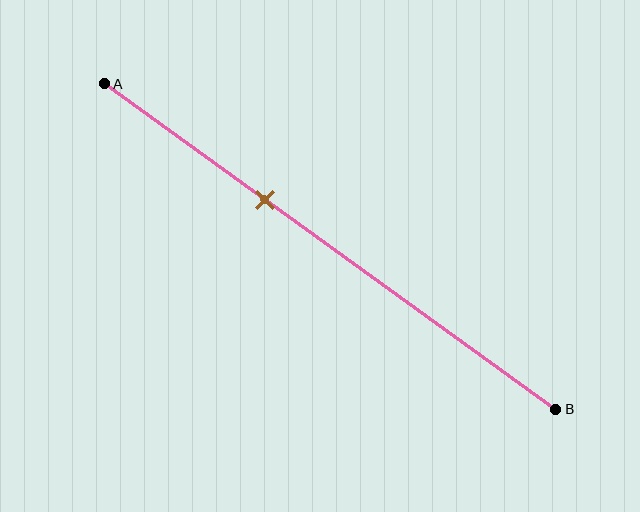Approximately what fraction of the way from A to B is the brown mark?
The brown mark is approximately 35% of the way from A to B.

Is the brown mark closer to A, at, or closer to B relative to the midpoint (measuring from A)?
The brown mark is closer to point A than the midpoint of segment AB.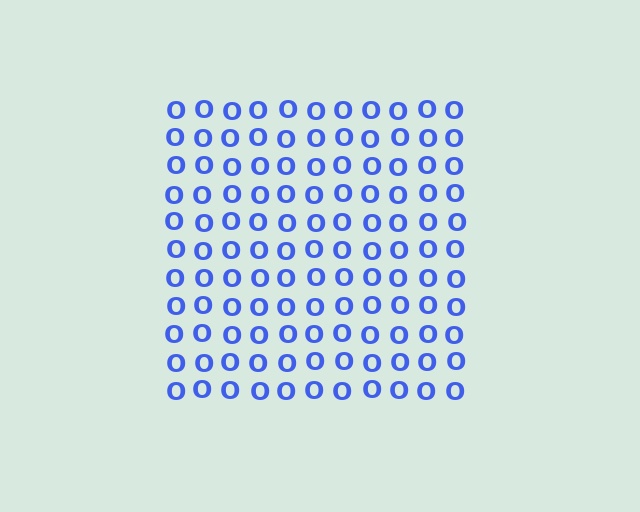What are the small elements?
The small elements are letter O's.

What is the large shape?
The large shape is a square.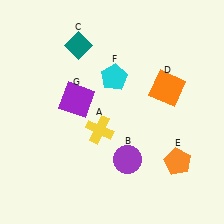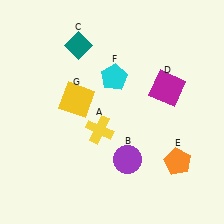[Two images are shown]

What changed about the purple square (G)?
In Image 1, G is purple. In Image 2, it changed to yellow.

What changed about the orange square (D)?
In Image 1, D is orange. In Image 2, it changed to magenta.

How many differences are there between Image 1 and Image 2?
There are 2 differences between the two images.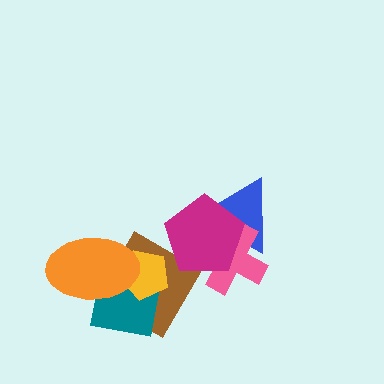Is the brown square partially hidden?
Yes, it is partially covered by another shape.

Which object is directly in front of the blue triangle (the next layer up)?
The pink cross is directly in front of the blue triangle.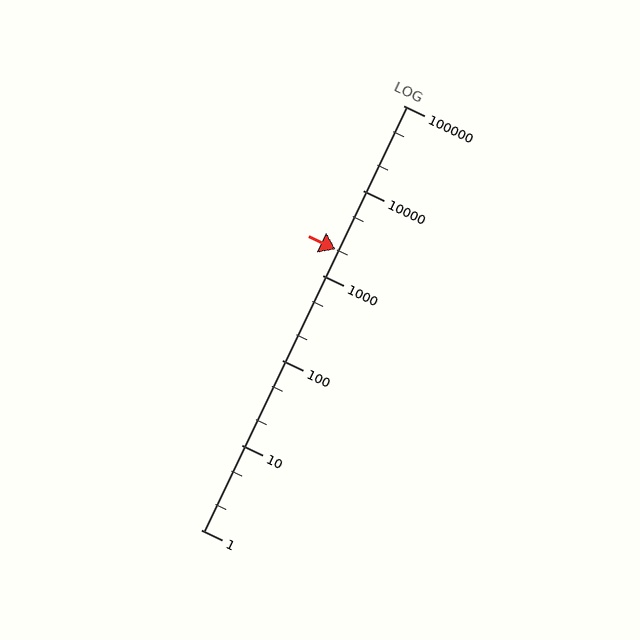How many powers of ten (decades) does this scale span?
The scale spans 5 decades, from 1 to 100000.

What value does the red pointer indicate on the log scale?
The pointer indicates approximately 2000.